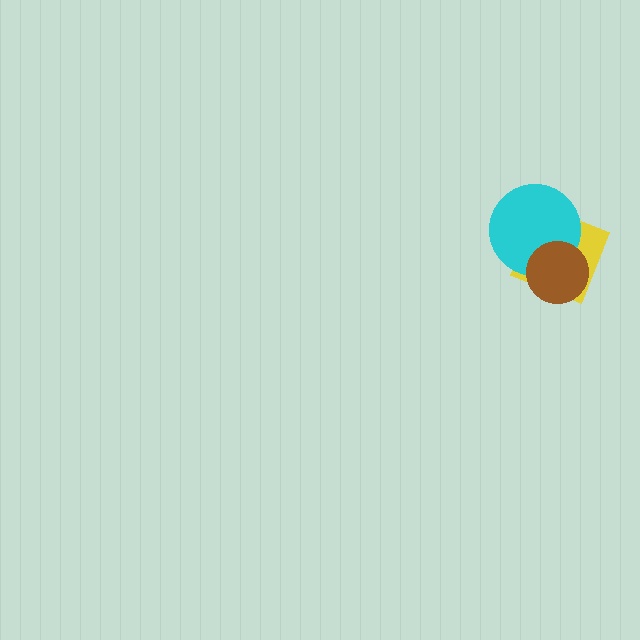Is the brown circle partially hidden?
No, no other shape covers it.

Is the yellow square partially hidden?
Yes, it is partially covered by another shape.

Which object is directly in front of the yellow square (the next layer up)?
The cyan circle is directly in front of the yellow square.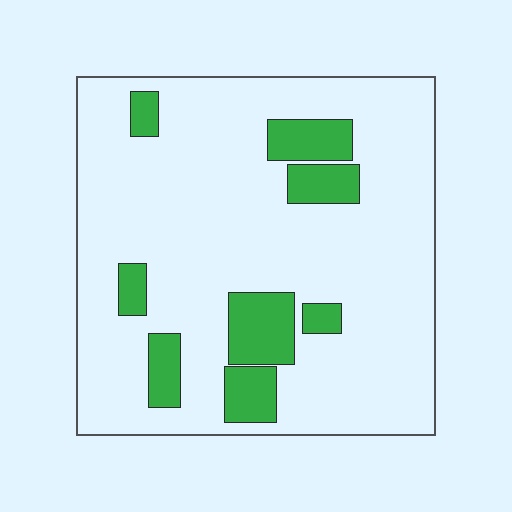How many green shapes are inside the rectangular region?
8.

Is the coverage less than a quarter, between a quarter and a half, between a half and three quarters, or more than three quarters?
Less than a quarter.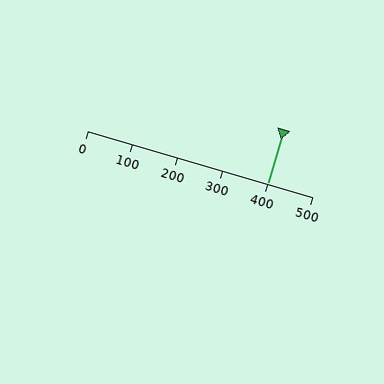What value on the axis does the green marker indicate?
The marker indicates approximately 400.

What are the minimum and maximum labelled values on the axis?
The axis runs from 0 to 500.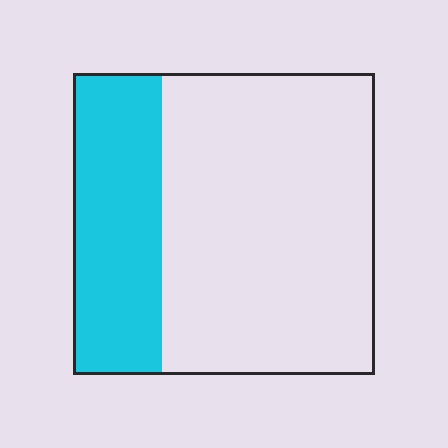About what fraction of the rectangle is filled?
About one third (1/3).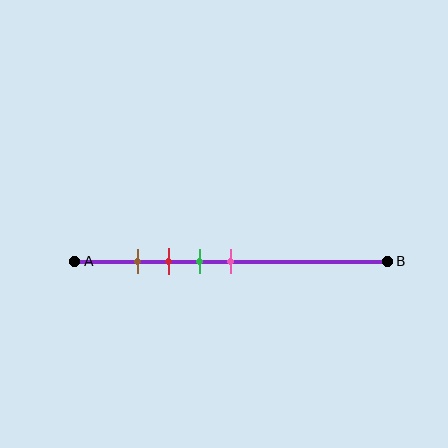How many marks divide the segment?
There are 4 marks dividing the segment.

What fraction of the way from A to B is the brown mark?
The brown mark is approximately 20% (0.2) of the way from A to B.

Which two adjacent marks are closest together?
The brown and red marks are the closest adjacent pair.